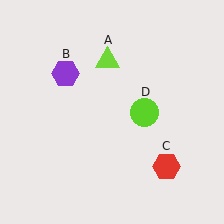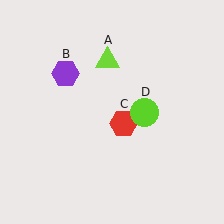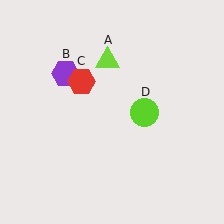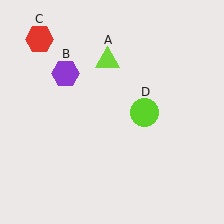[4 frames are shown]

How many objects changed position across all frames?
1 object changed position: red hexagon (object C).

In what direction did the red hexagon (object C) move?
The red hexagon (object C) moved up and to the left.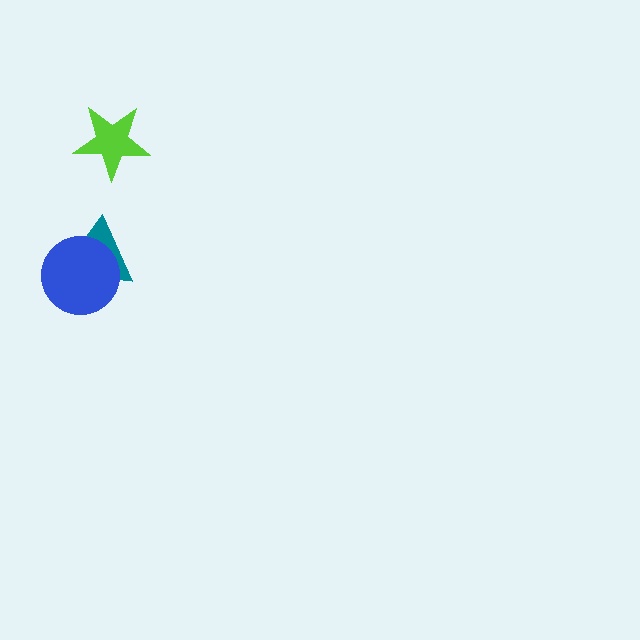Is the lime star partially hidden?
No, no other shape covers it.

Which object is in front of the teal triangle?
The blue circle is in front of the teal triangle.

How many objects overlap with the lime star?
0 objects overlap with the lime star.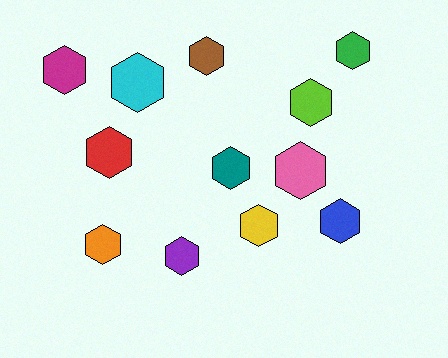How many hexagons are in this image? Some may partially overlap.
There are 12 hexagons.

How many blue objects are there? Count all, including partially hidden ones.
There is 1 blue object.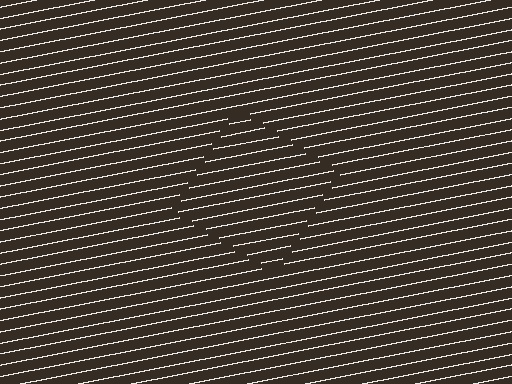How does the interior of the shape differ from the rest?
The interior of the shape contains the same grating, shifted by half a period — the contour is defined by the phase discontinuity where line-ends from the inner and outer gratings abut.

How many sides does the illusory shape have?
4 sides — the line-ends trace a square.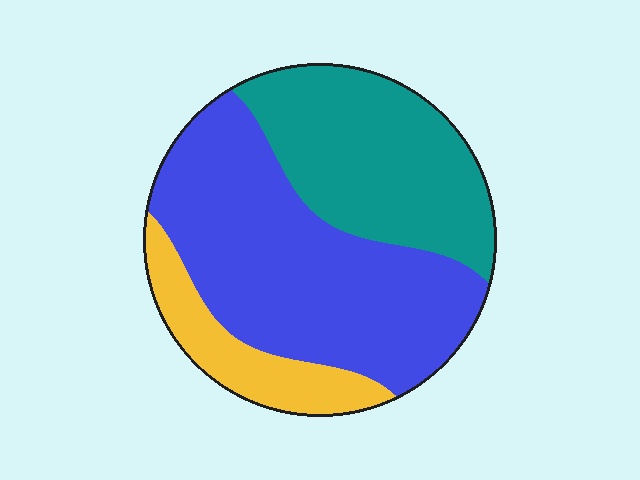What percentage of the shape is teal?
Teal takes up about one third (1/3) of the shape.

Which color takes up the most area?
Blue, at roughly 50%.